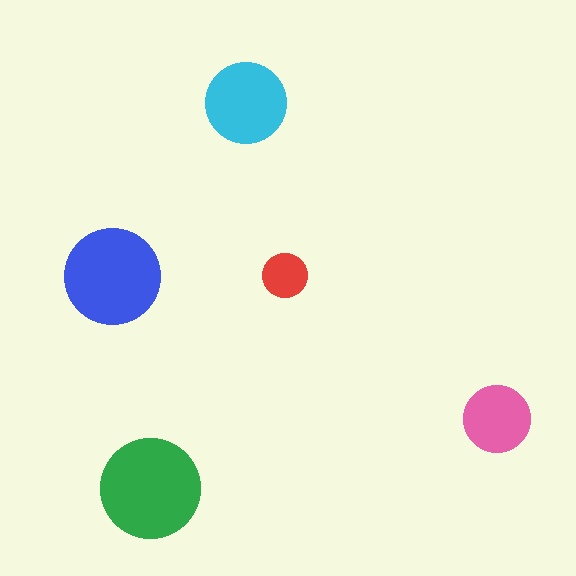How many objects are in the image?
There are 5 objects in the image.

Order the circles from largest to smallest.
the green one, the blue one, the cyan one, the pink one, the red one.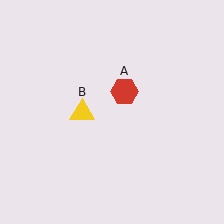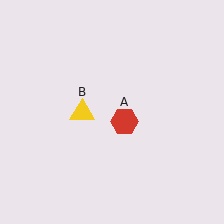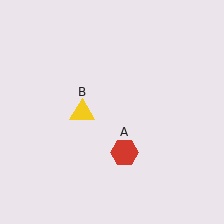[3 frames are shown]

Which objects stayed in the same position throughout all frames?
Yellow triangle (object B) remained stationary.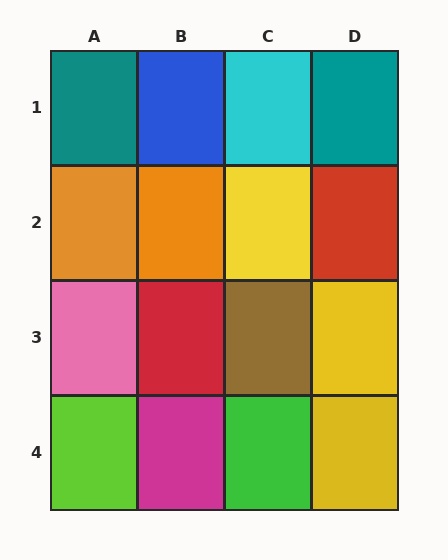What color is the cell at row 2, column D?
Red.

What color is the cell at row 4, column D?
Yellow.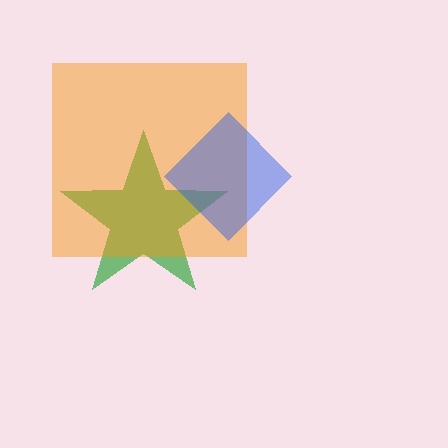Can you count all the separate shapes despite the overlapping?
Yes, there are 3 separate shapes.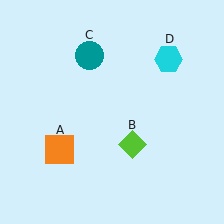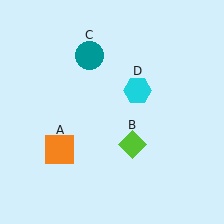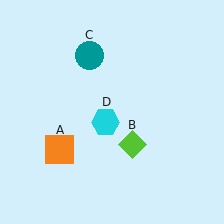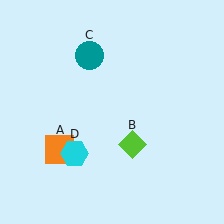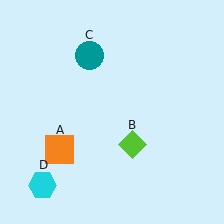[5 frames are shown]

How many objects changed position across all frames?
1 object changed position: cyan hexagon (object D).